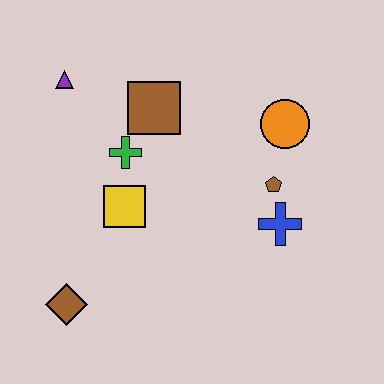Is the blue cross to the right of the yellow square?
Yes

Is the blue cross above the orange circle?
No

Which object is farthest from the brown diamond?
The orange circle is farthest from the brown diamond.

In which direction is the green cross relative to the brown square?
The green cross is below the brown square.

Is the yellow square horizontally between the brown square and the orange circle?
No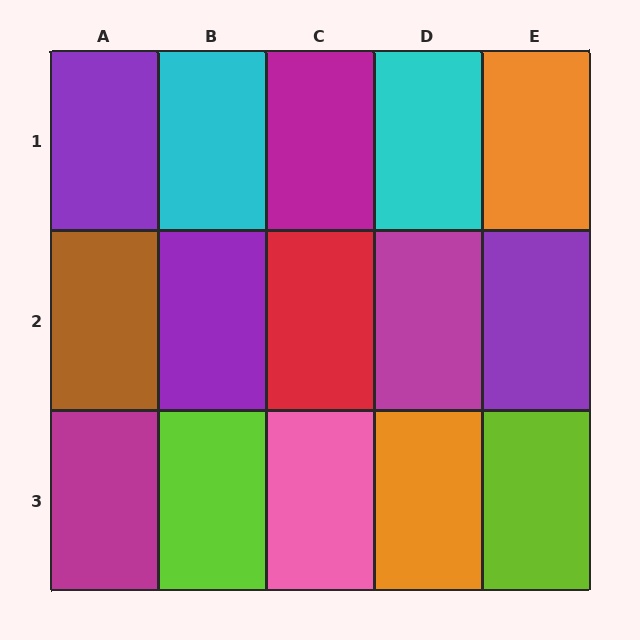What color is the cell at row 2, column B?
Purple.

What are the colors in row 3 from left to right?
Magenta, lime, pink, orange, lime.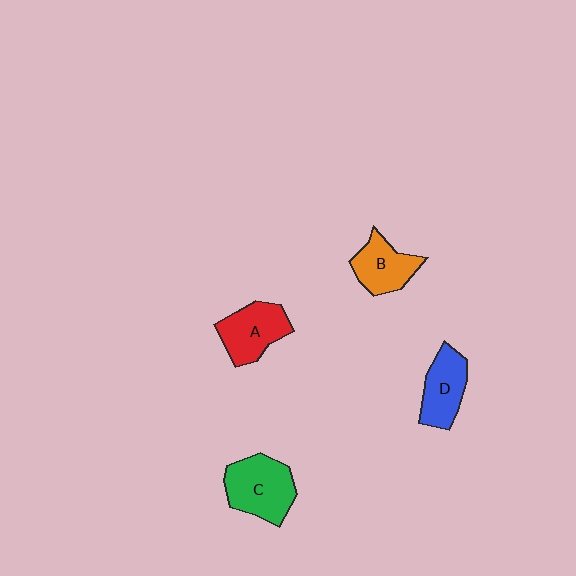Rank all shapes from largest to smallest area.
From largest to smallest: C (green), A (red), D (blue), B (orange).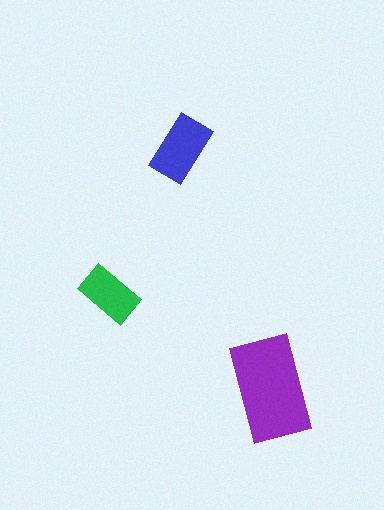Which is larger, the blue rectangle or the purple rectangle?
The purple one.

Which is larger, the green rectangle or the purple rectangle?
The purple one.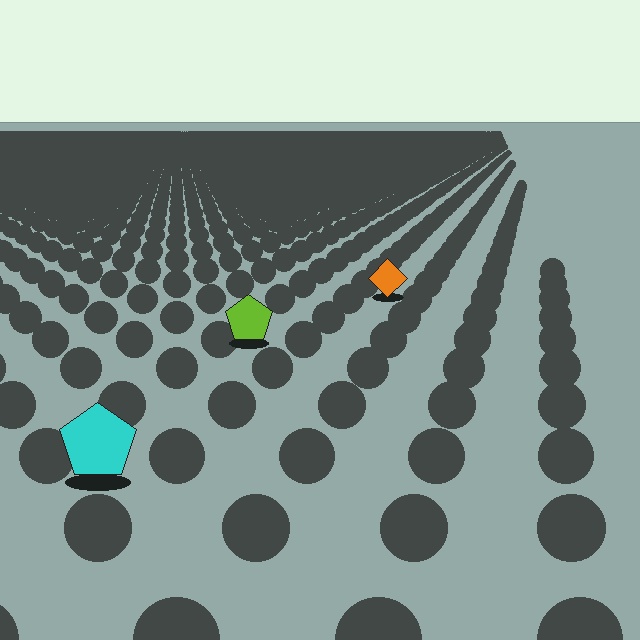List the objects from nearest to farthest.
From nearest to farthest: the cyan pentagon, the lime pentagon, the orange diamond.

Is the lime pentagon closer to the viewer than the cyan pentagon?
No. The cyan pentagon is closer — you can tell from the texture gradient: the ground texture is coarser near it.